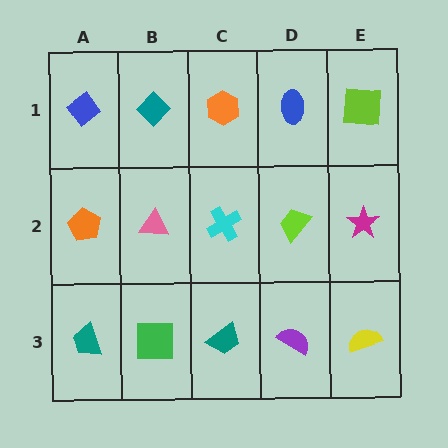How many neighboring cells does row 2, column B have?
4.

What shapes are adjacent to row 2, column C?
An orange hexagon (row 1, column C), a teal trapezoid (row 3, column C), a pink triangle (row 2, column B), a lime trapezoid (row 2, column D).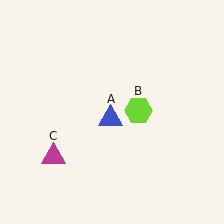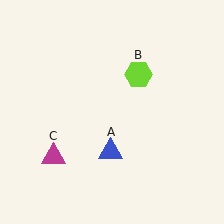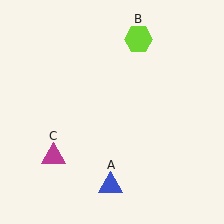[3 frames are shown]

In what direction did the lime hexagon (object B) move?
The lime hexagon (object B) moved up.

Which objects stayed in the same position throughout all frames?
Magenta triangle (object C) remained stationary.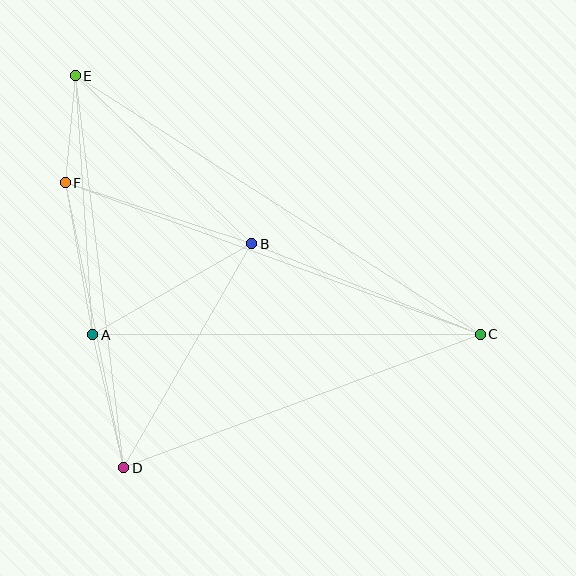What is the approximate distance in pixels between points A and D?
The distance between A and D is approximately 137 pixels.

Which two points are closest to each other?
Points E and F are closest to each other.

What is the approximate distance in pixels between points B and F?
The distance between B and F is approximately 196 pixels.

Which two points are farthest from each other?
Points C and E are farthest from each other.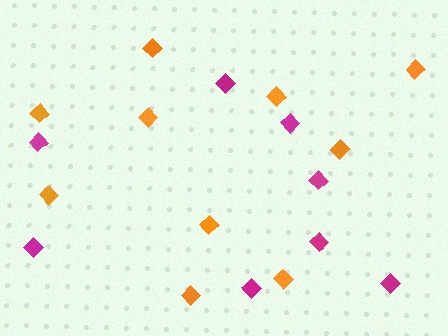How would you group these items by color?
There are 2 groups: one group of orange diamonds (10) and one group of magenta diamonds (8).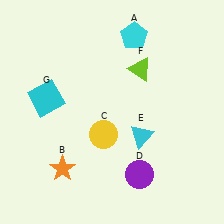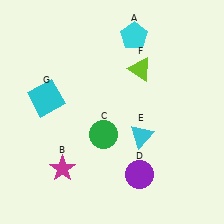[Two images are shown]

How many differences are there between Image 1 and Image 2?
There are 2 differences between the two images.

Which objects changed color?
B changed from orange to magenta. C changed from yellow to green.